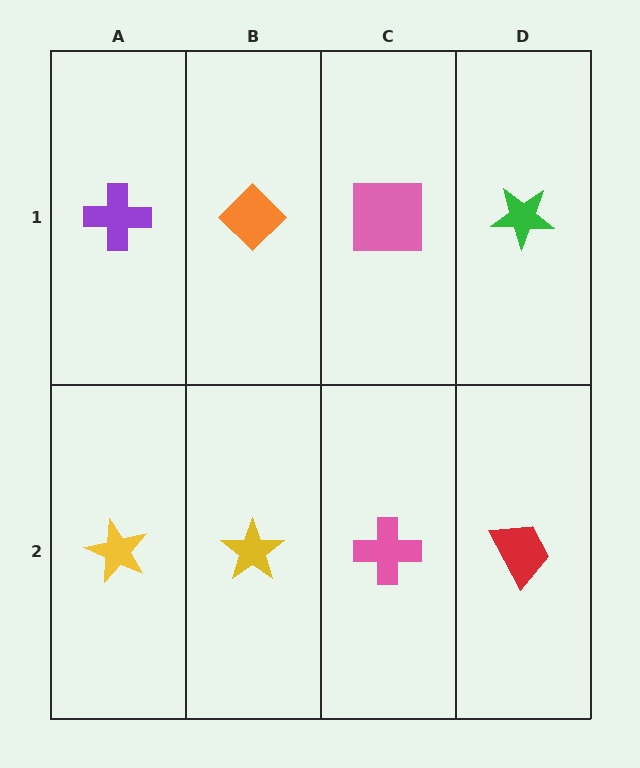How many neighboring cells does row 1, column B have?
3.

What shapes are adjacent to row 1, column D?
A red trapezoid (row 2, column D), a pink square (row 1, column C).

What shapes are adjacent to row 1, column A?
A yellow star (row 2, column A), an orange diamond (row 1, column B).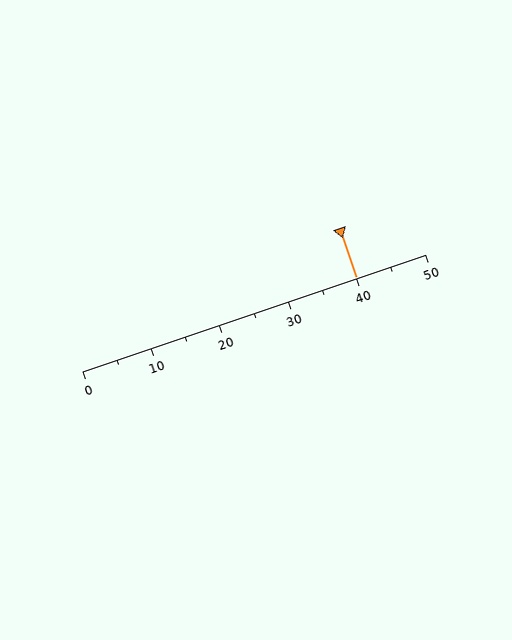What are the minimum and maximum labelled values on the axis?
The axis runs from 0 to 50.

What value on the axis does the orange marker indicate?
The marker indicates approximately 40.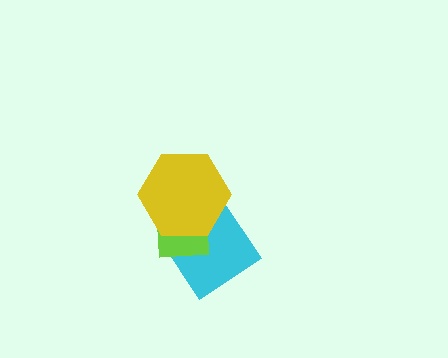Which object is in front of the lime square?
The yellow hexagon is in front of the lime square.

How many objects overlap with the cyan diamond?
2 objects overlap with the cyan diamond.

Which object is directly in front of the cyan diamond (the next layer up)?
The lime square is directly in front of the cyan diamond.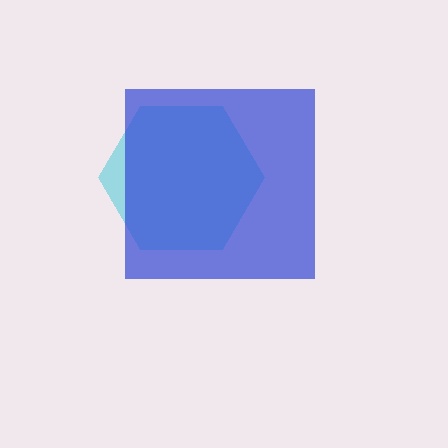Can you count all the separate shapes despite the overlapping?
Yes, there are 2 separate shapes.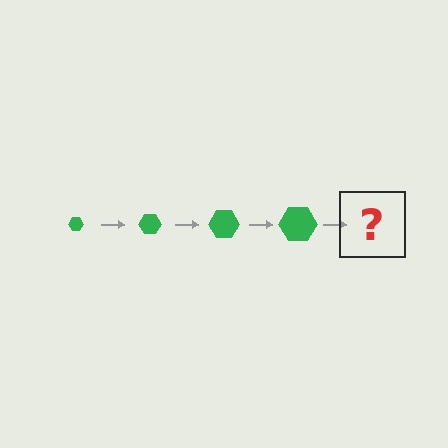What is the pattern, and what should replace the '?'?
The pattern is that the hexagon gets progressively larger each step. The '?' should be a green hexagon, larger than the previous one.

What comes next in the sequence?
The next element should be a green hexagon, larger than the previous one.